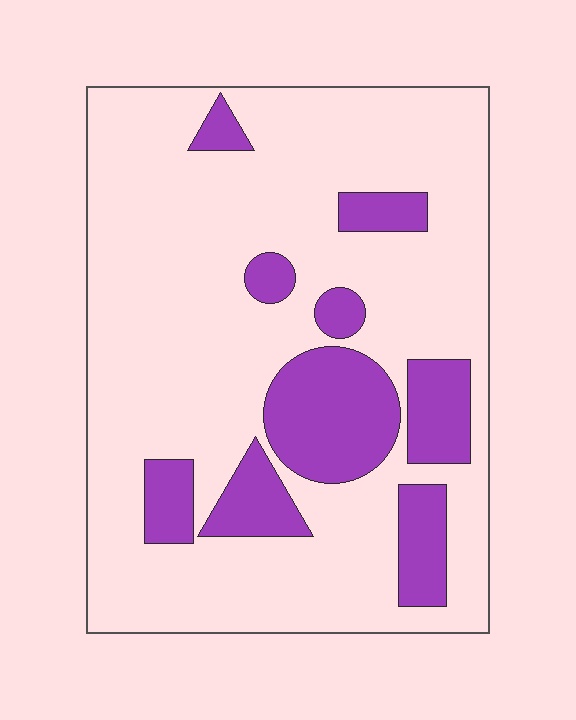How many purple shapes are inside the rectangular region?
9.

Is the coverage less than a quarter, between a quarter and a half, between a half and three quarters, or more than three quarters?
Less than a quarter.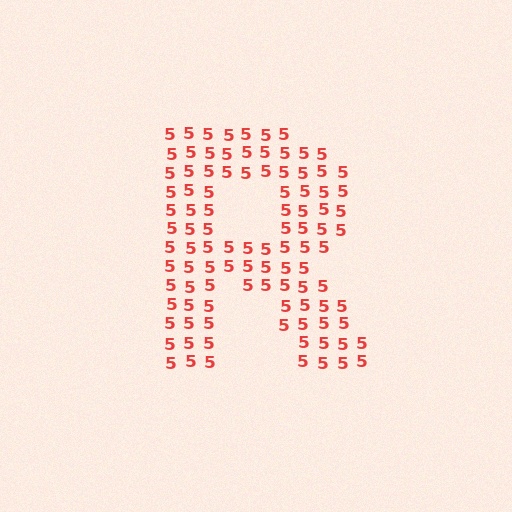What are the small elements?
The small elements are digit 5's.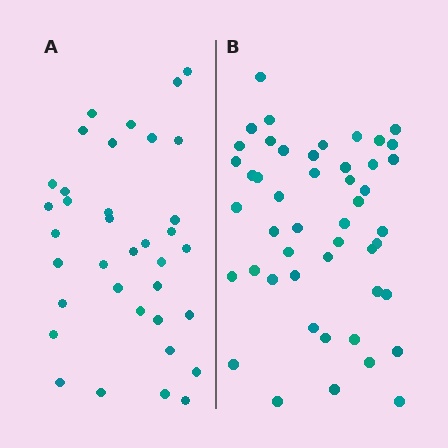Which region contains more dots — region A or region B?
Region B (the right region) has more dots.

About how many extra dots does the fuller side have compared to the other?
Region B has roughly 12 or so more dots than region A.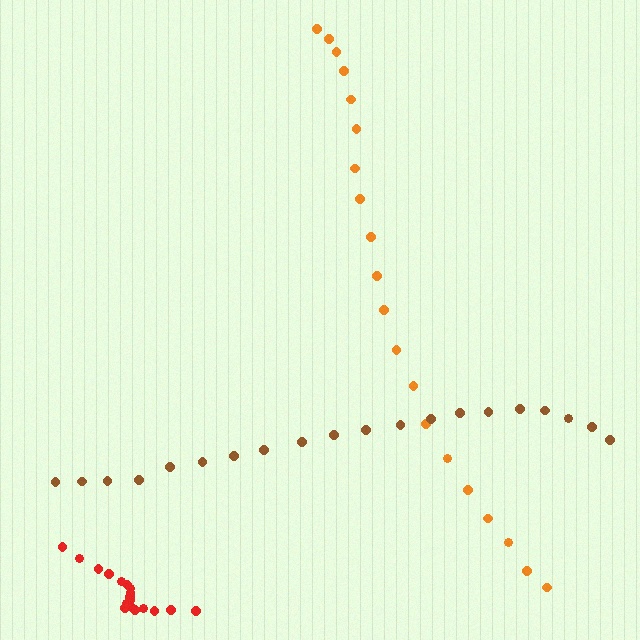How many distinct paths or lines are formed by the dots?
There are 3 distinct paths.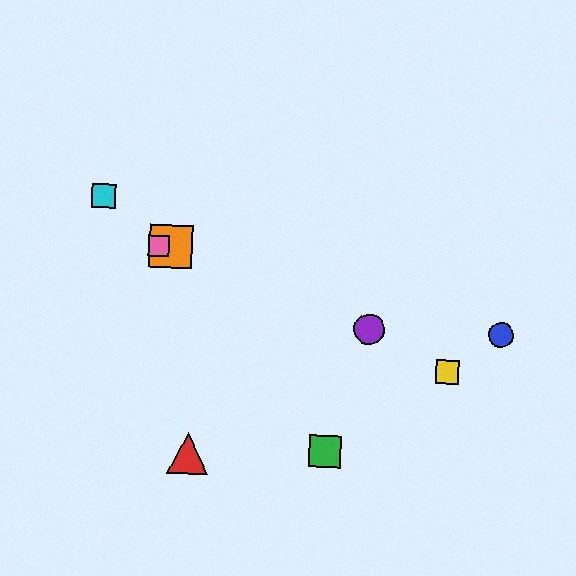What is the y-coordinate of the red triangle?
The red triangle is at y≈453.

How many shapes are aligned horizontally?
2 shapes (the orange square, the pink square) are aligned horizontally.